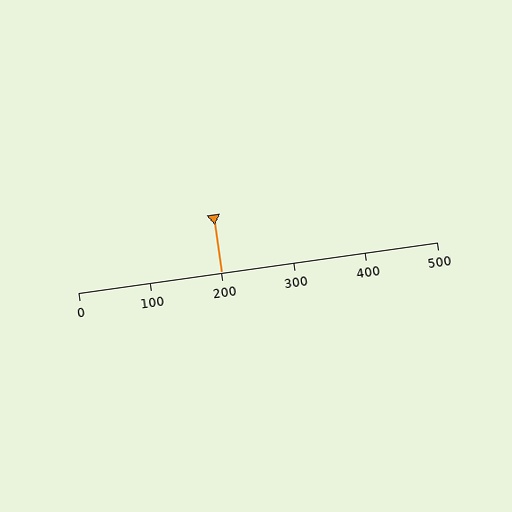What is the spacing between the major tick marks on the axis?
The major ticks are spaced 100 apart.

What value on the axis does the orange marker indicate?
The marker indicates approximately 200.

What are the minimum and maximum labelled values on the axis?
The axis runs from 0 to 500.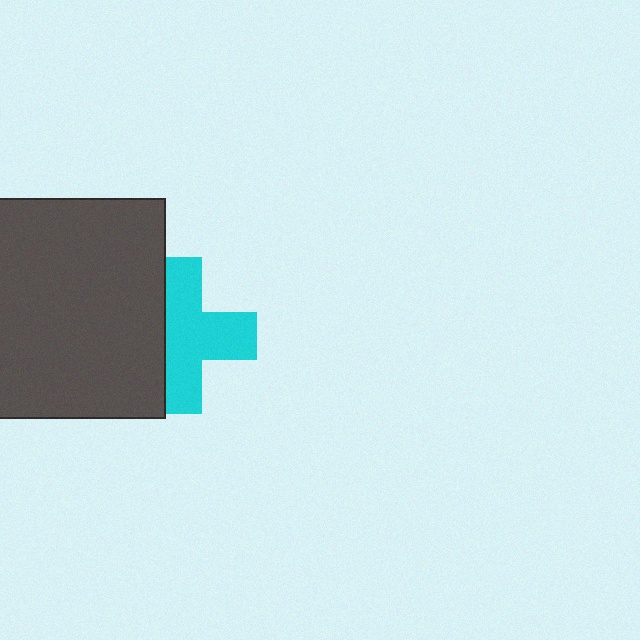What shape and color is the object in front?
The object in front is a dark gray square.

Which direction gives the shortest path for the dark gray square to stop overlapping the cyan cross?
Moving left gives the shortest separation.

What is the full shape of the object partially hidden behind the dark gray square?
The partially hidden object is a cyan cross.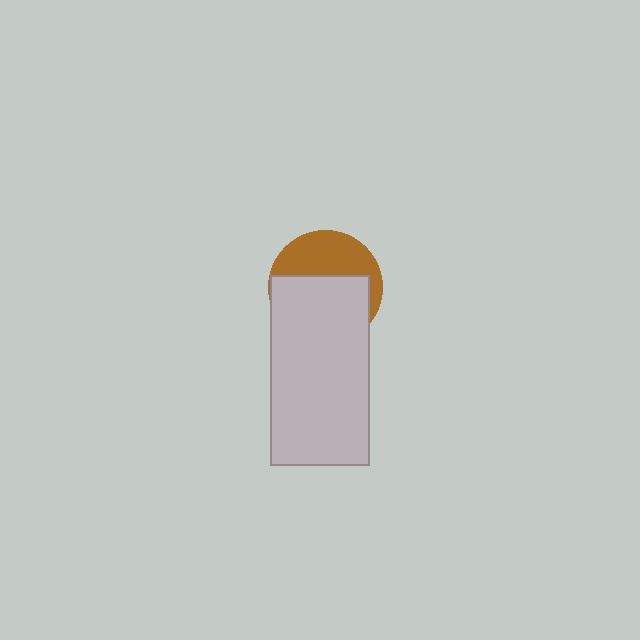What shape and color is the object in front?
The object in front is a light gray rectangle.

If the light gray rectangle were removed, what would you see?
You would see the complete brown circle.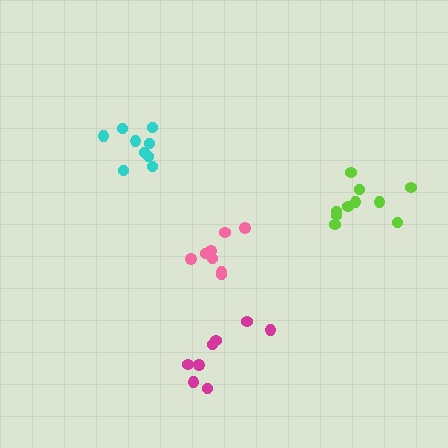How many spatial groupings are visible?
There are 4 spatial groupings.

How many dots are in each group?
Group 1: 8 dots, Group 2: 9 dots, Group 3: 10 dots, Group 4: 8 dots (35 total).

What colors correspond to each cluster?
The clusters are colored: magenta, cyan, lime, pink.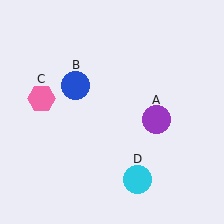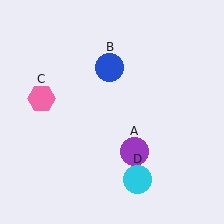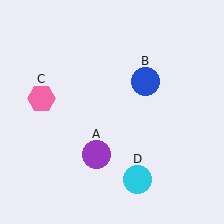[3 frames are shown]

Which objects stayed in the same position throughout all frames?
Pink hexagon (object C) and cyan circle (object D) remained stationary.